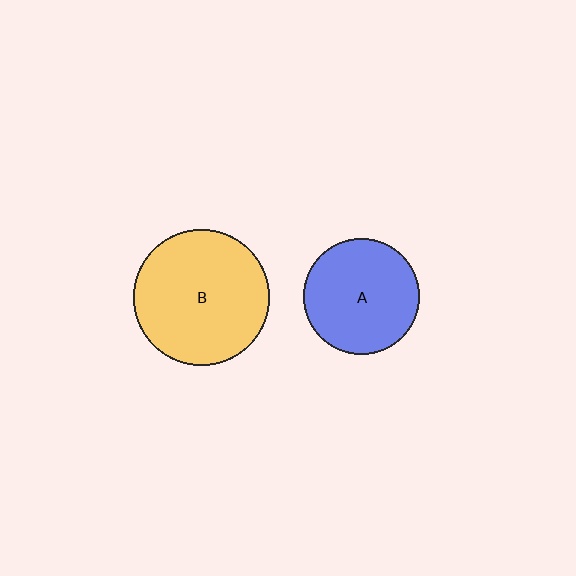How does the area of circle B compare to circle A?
Approximately 1.4 times.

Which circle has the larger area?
Circle B (yellow).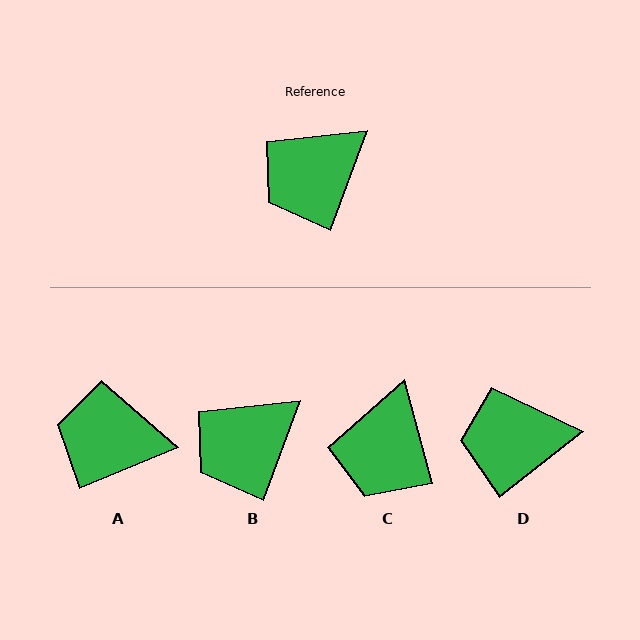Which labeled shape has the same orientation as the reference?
B.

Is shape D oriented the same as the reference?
No, it is off by about 32 degrees.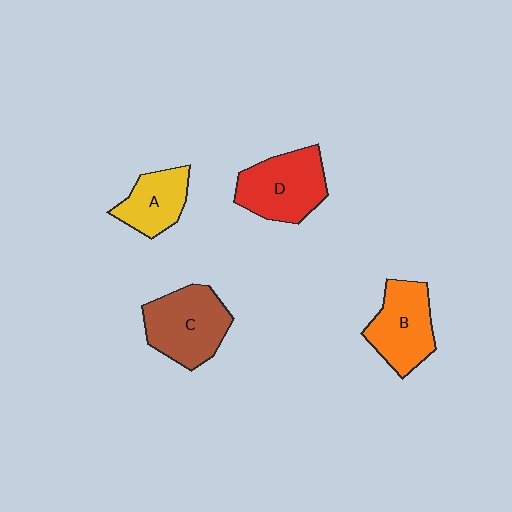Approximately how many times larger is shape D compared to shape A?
Approximately 1.5 times.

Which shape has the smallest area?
Shape A (yellow).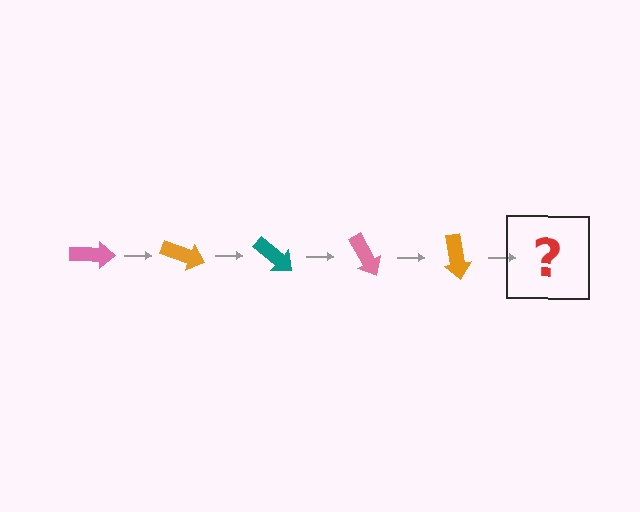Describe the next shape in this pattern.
It should be a teal arrow, rotated 100 degrees from the start.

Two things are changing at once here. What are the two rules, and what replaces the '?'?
The two rules are that it rotates 20 degrees each step and the color cycles through pink, orange, and teal. The '?' should be a teal arrow, rotated 100 degrees from the start.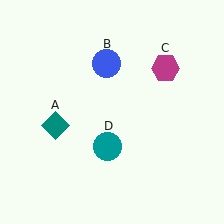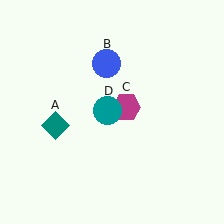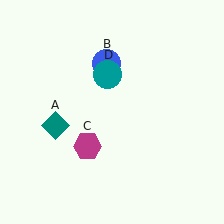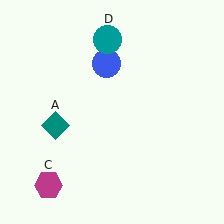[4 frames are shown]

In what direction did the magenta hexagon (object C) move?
The magenta hexagon (object C) moved down and to the left.